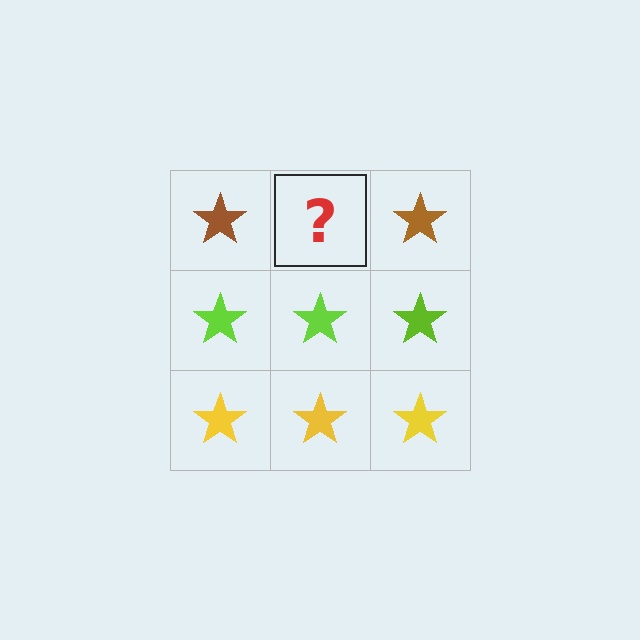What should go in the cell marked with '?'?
The missing cell should contain a brown star.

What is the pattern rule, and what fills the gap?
The rule is that each row has a consistent color. The gap should be filled with a brown star.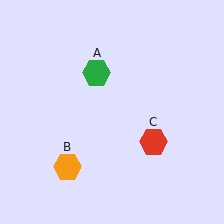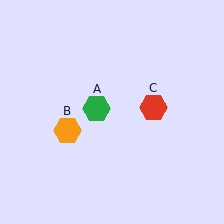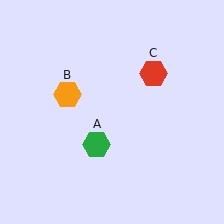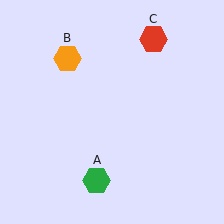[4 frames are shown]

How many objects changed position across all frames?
3 objects changed position: green hexagon (object A), orange hexagon (object B), red hexagon (object C).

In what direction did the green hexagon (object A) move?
The green hexagon (object A) moved down.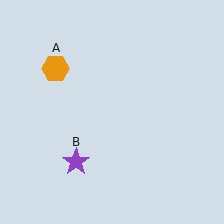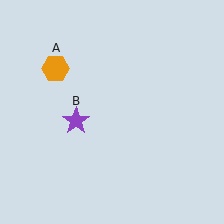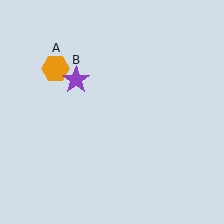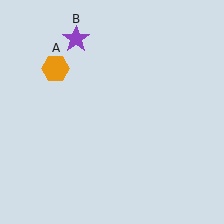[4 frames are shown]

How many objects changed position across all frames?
1 object changed position: purple star (object B).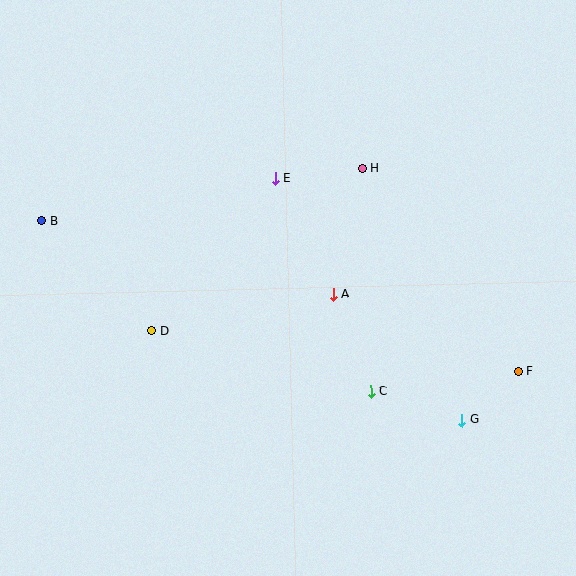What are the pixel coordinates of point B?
Point B is at (42, 221).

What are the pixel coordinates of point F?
Point F is at (518, 371).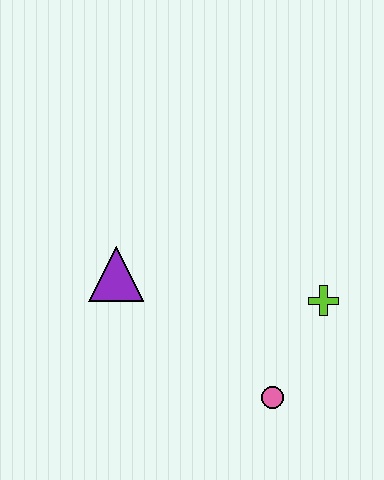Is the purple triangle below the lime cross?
No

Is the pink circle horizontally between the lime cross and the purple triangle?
Yes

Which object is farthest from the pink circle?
The purple triangle is farthest from the pink circle.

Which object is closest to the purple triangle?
The pink circle is closest to the purple triangle.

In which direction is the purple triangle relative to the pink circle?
The purple triangle is to the left of the pink circle.